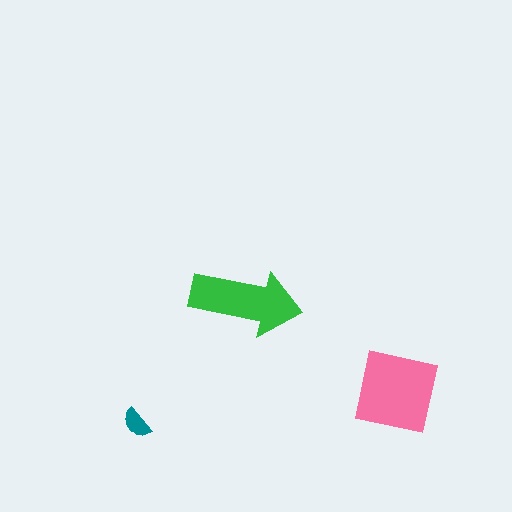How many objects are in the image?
There are 3 objects in the image.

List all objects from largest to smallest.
The pink square, the green arrow, the teal semicircle.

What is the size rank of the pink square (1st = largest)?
1st.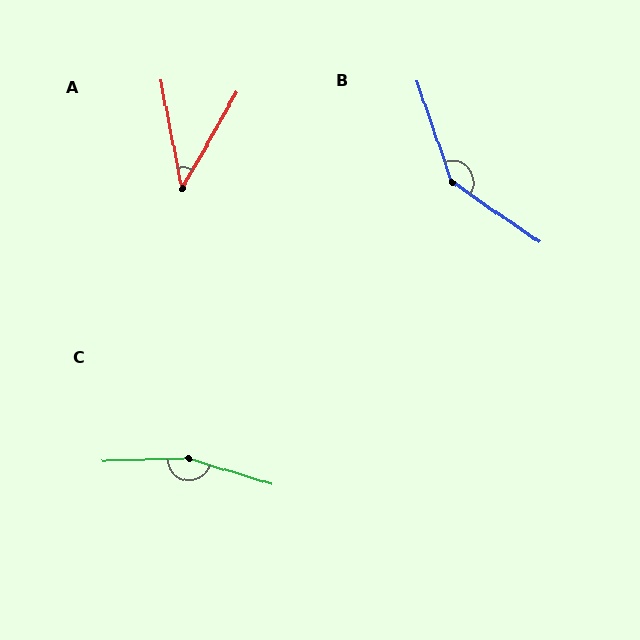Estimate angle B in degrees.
Approximately 144 degrees.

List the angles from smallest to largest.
A (41°), B (144°), C (162°).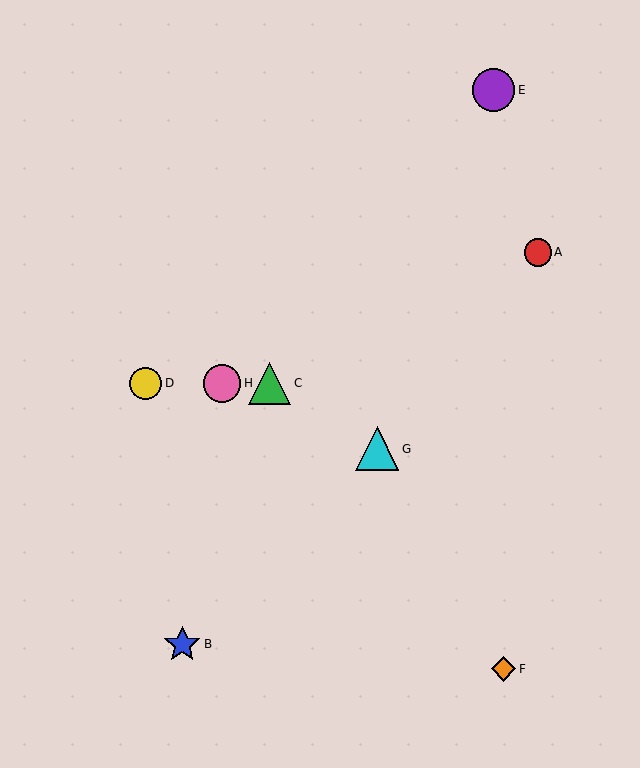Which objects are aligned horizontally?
Objects C, D, H are aligned horizontally.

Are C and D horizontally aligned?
Yes, both are at y≈383.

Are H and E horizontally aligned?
No, H is at y≈383 and E is at y≈90.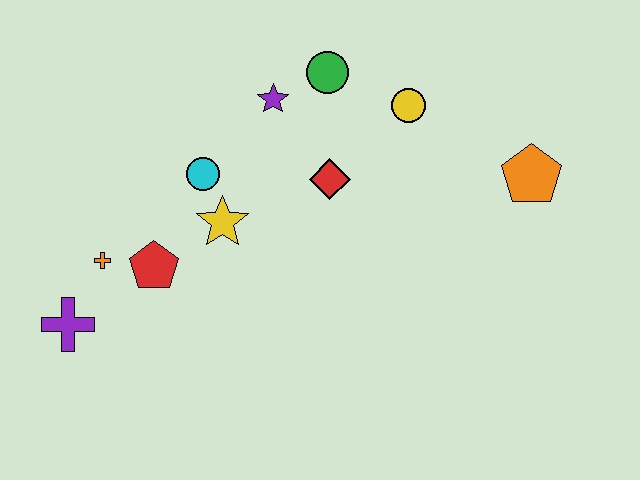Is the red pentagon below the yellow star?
Yes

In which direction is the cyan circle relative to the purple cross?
The cyan circle is above the purple cross.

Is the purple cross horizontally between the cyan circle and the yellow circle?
No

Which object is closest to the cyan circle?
The yellow star is closest to the cyan circle.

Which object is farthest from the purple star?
The purple cross is farthest from the purple star.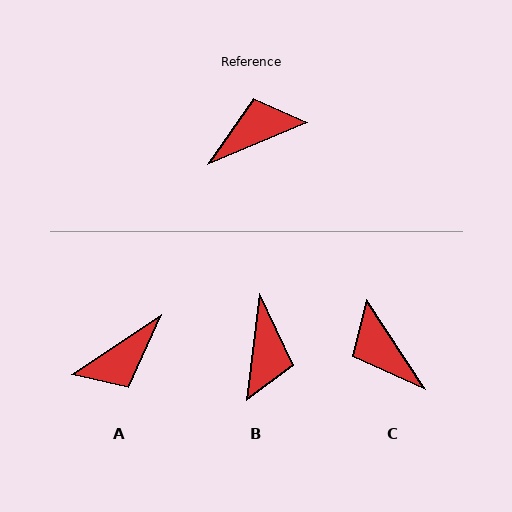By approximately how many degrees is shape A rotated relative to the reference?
Approximately 169 degrees clockwise.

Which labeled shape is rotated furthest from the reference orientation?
A, about 169 degrees away.